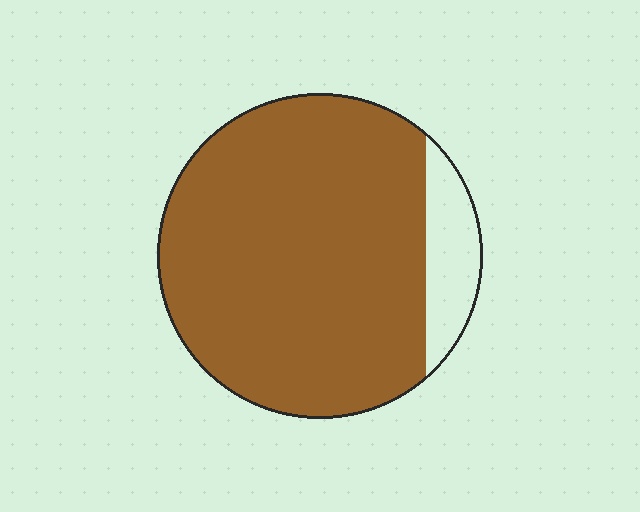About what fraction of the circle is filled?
About seven eighths (7/8).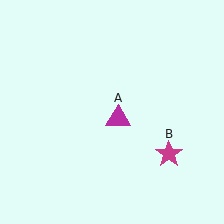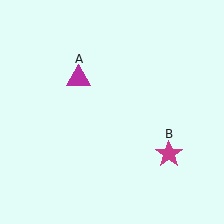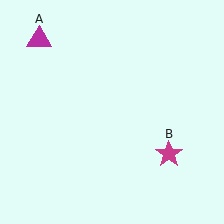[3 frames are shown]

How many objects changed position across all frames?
1 object changed position: magenta triangle (object A).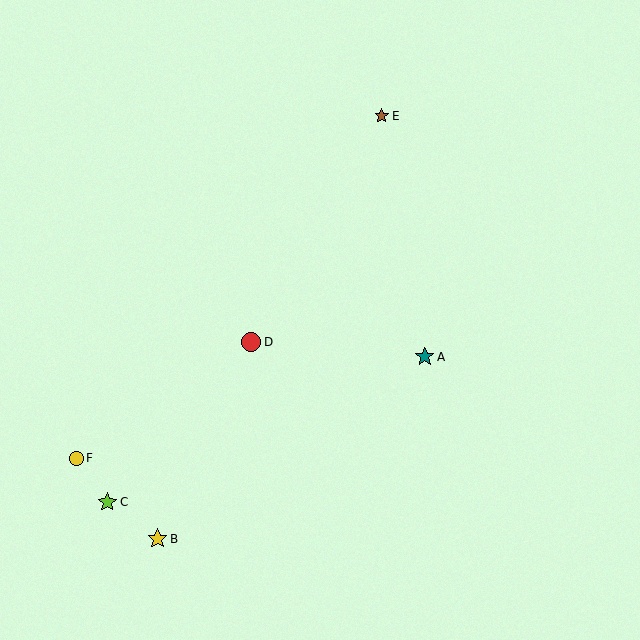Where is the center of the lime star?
The center of the lime star is at (107, 502).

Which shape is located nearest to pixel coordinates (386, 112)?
The brown star (labeled E) at (382, 116) is nearest to that location.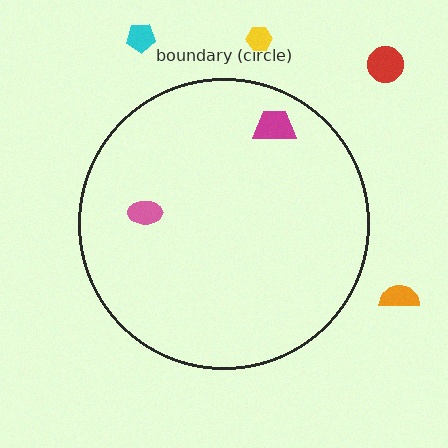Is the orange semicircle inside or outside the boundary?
Outside.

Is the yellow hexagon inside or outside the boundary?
Outside.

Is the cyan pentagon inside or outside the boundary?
Outside.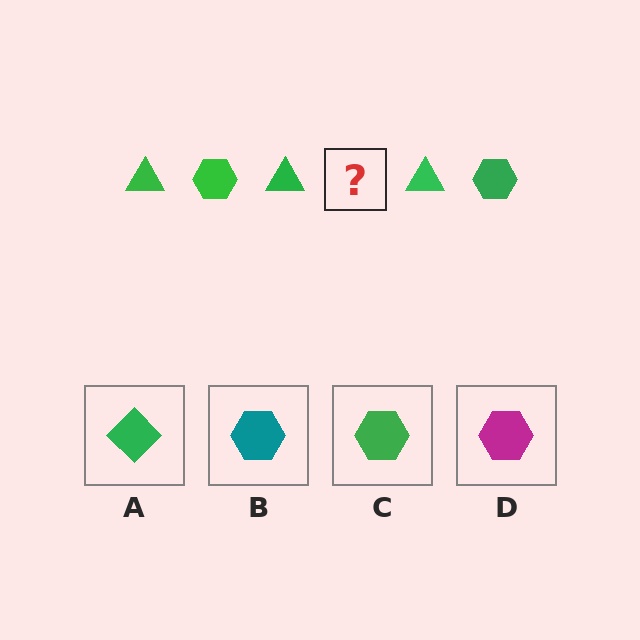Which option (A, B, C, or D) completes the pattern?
C.